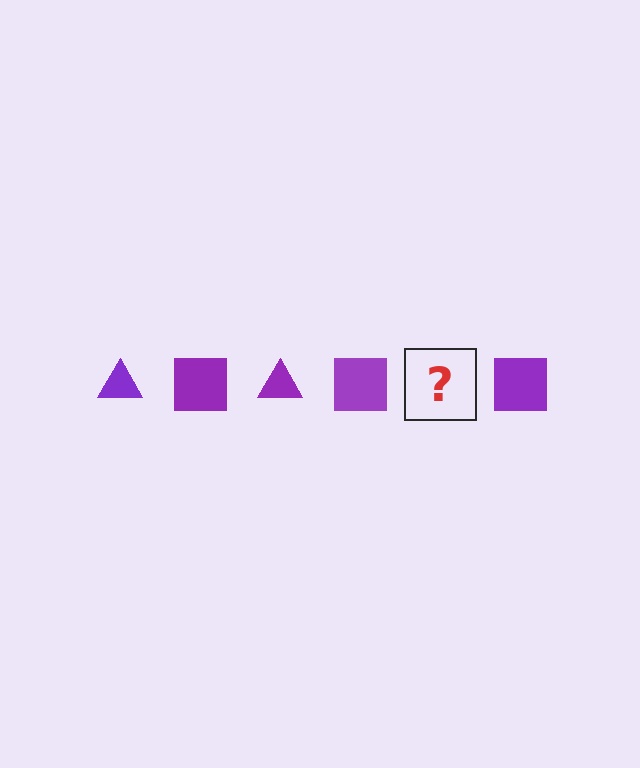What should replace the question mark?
The question mark should be replaced with a purple triangle.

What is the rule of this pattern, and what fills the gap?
The rule is that the pattern cycles through triangle, square shapes in purple. The gap should be filled with a purple triangle.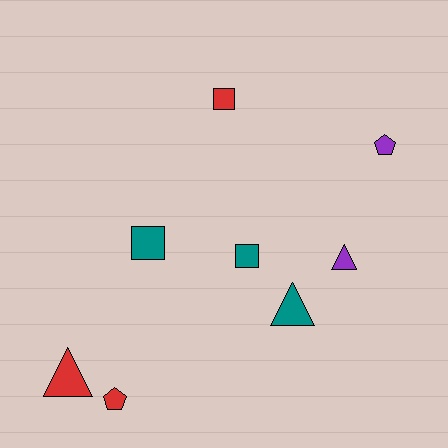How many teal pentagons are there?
There are no teal pentagons.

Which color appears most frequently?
Red, with 3 objects.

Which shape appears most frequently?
Square, with 3 objects.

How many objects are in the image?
There are 8 objects.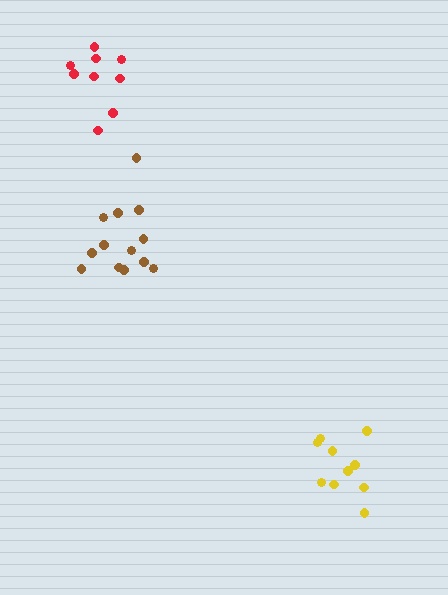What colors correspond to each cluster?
The clusters are colored: yellow, red, brown.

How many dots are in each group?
Group 1: 10 dots, Group 2: 9 dots, Group 3: 13 dots (32 total).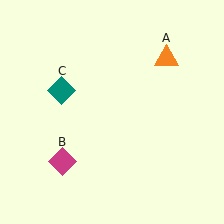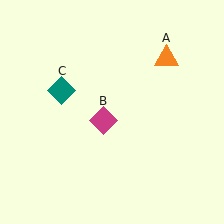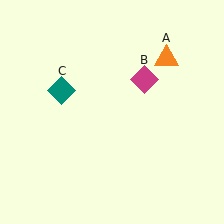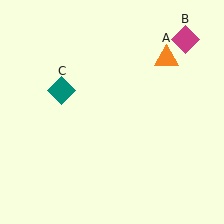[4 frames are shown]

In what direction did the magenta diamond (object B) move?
The magenta diamond (object B) moved up and to the right.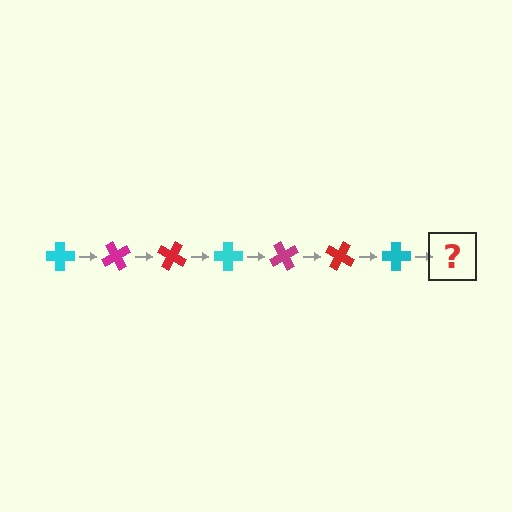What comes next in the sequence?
The next element should be a magenta cross, rotated 420 degrees from the start.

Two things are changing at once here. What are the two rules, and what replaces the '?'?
The two rules are that it rotates 60 degrees each step and the color cycles through cyan, magenta, and red. The '?' should be a magenta cross, rotated 420 degrees from the start.